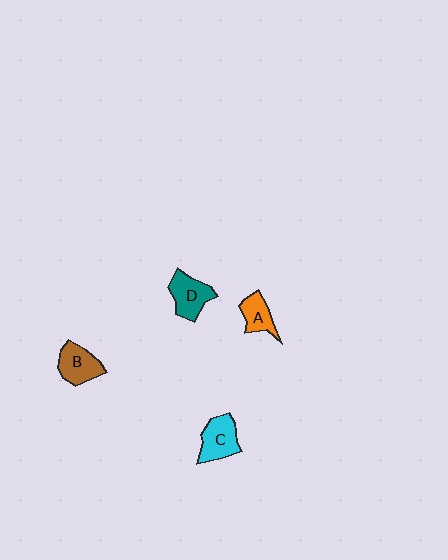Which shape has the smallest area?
Shape A (orange).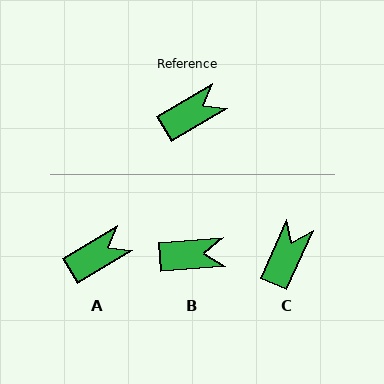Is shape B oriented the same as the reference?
No, it is off by about 27 degrees.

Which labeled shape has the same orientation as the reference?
A.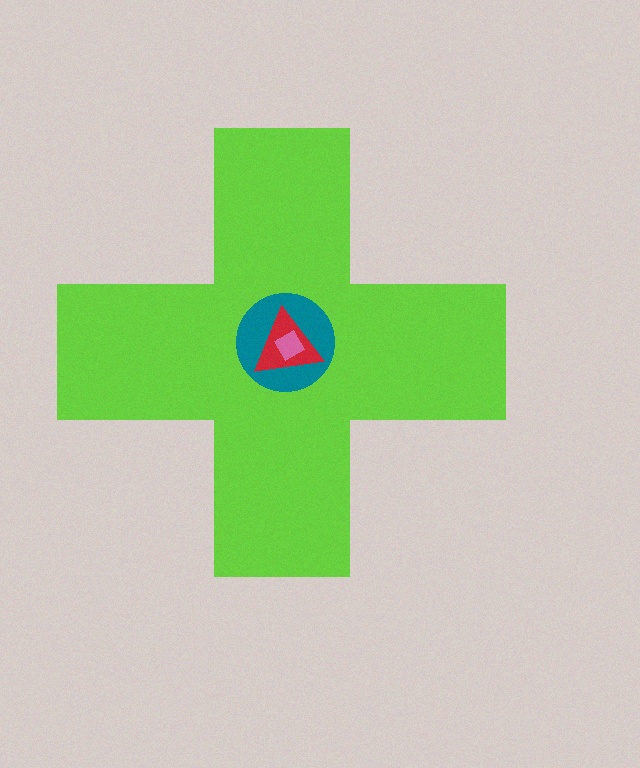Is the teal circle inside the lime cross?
Yes.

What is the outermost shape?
The lime cross.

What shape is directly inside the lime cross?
The teal circle.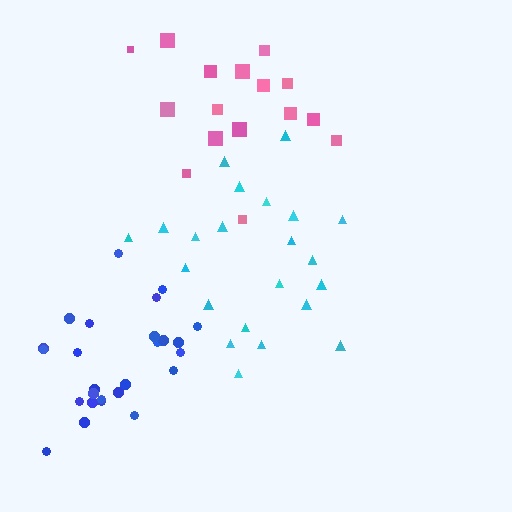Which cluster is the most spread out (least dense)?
Cyan.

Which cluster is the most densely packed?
Blue.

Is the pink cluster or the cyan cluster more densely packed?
Pink.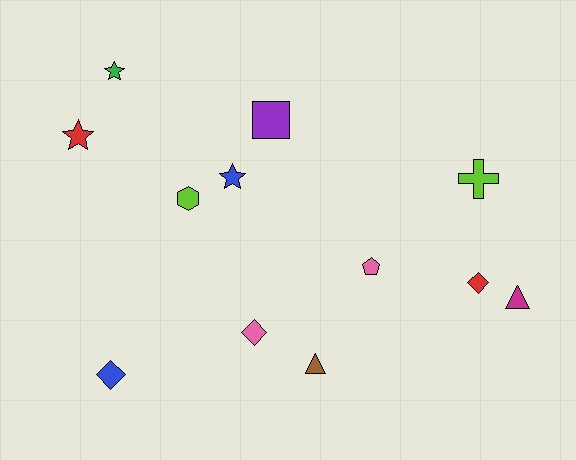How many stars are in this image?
There are 3 stars.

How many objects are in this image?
There are 12 objects.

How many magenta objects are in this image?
There is 1 magenta object.